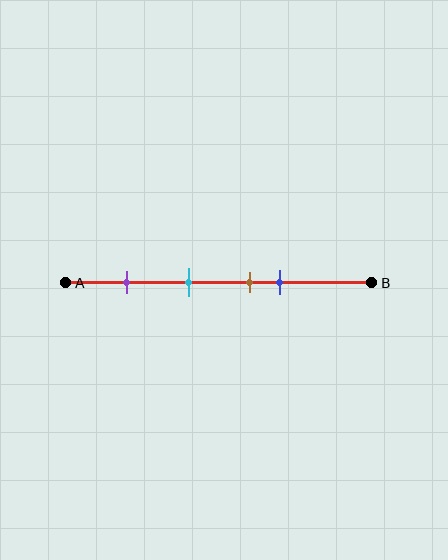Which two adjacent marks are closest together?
The brown and blue marks are the closest adjacent pair.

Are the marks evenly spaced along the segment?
No, the marks are not evenly spaced.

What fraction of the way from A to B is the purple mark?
The purple mark is approximately 20% (0.2) of the way from A to B.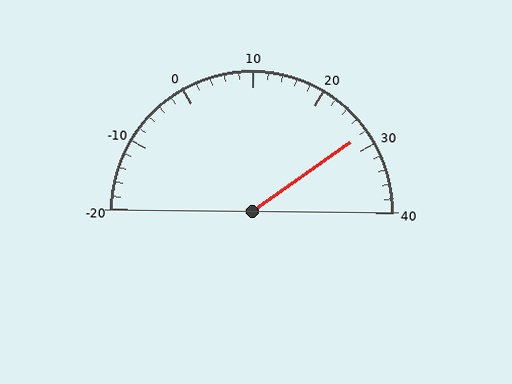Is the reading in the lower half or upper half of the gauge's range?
The reading is in the upper half of the range (-20 to 40).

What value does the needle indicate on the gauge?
The needle indicates approximately 28.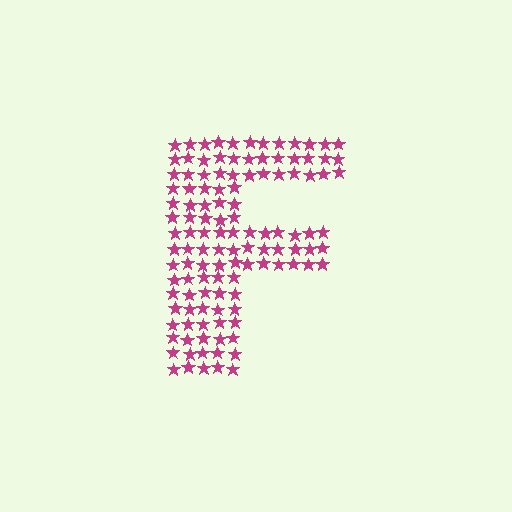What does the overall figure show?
The overall figure shows the letter F.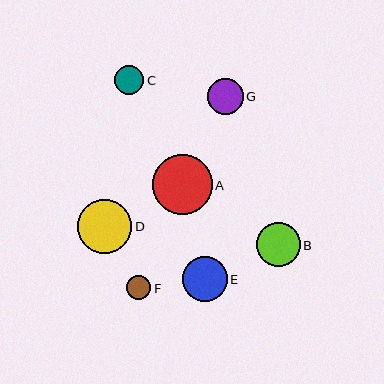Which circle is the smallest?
Circle F is the smallest with a size of approximately 25 pixels.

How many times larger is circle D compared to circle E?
Circle D is approximately 1.2 times the size of circle E.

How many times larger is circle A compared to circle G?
Circle A is approximately 1.7 times the size of circle G.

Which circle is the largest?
Circle A is the largest with a size of approximately 60 pixels.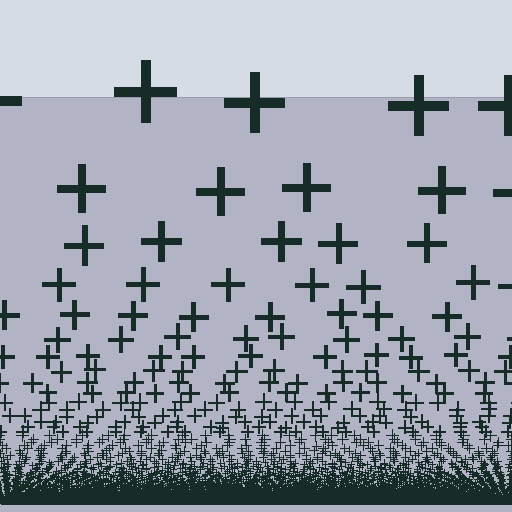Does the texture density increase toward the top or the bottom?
Density increases toward the bottom.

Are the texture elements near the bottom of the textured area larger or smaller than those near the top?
Smaller. The gradient is inverted — elements near the bottom are smaller and denser.